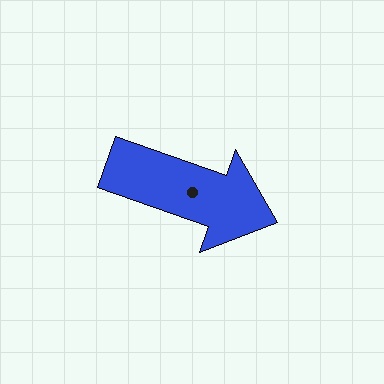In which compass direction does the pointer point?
East.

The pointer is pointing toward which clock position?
Roughly 4 o'clock.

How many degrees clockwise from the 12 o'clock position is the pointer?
Approximately 109 degrees.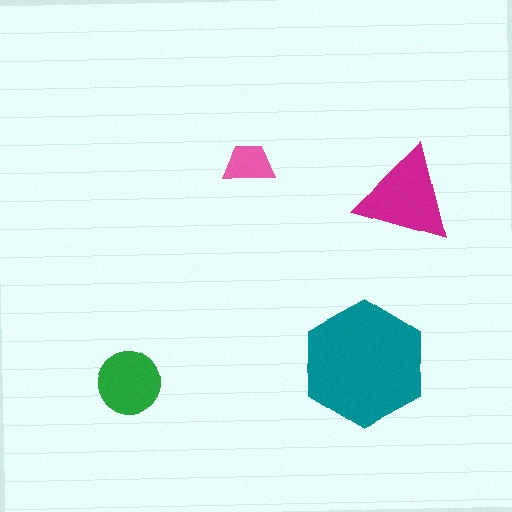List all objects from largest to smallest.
The teal hexagon, the magenta triangle, the green circle, the pink trapezoid.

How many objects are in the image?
There are 4 objects in the image.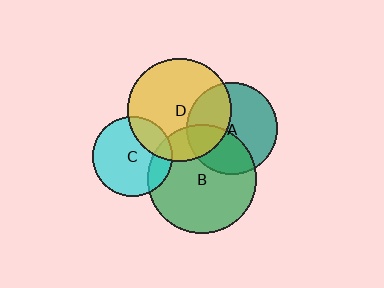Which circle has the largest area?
Circle B (green).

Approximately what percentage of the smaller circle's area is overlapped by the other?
Approximately 35%.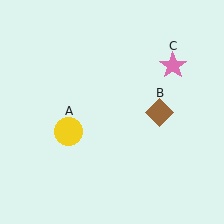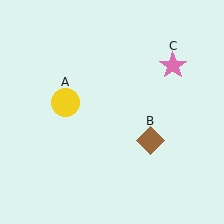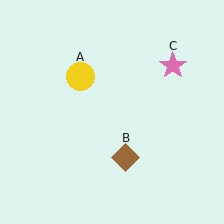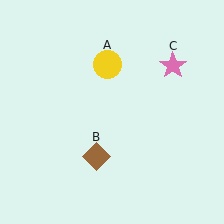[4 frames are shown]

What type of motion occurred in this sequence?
The yellow circle (object A), brown diamond (object B) rotated clockwise around the center of the scene.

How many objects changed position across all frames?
2 objects changed position: yellow circle (object A), brown diamond (object B).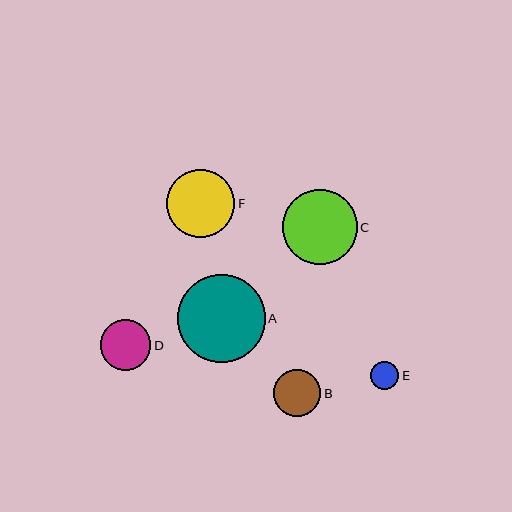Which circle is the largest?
Circle A is the largest with a size of approximately 88 pixels.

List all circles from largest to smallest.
From largest to smallest: A, C, F, D, B, E.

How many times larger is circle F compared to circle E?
Circle F is approximately 2.4 times the size of circle E.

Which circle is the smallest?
Circle E is the smallest with a size of approximately 28 pixels.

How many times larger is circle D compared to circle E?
Circle D is approximately 1.8 times the size of circle E.